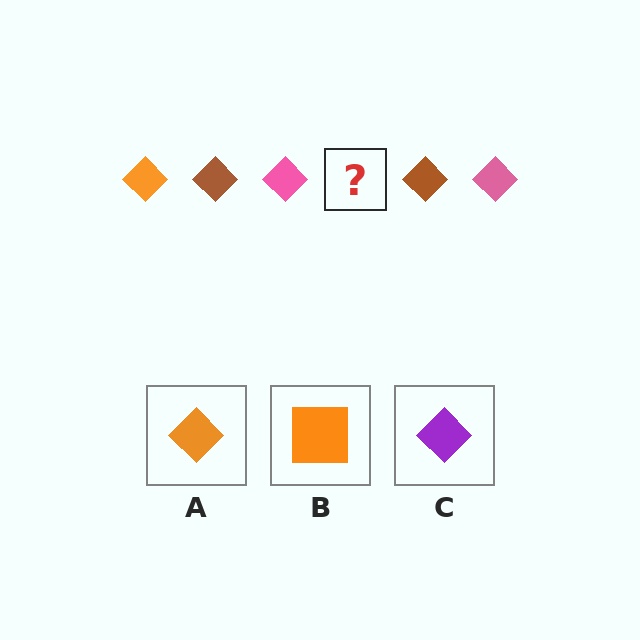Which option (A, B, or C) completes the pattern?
A.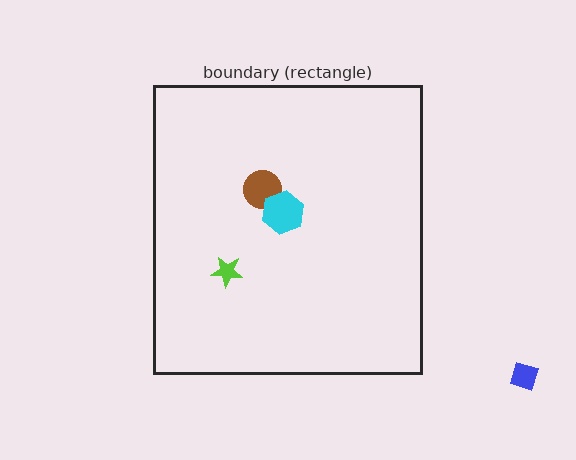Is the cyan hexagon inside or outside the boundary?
Inside.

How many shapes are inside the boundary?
3 inside, 1 outside.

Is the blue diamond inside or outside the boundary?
Outside.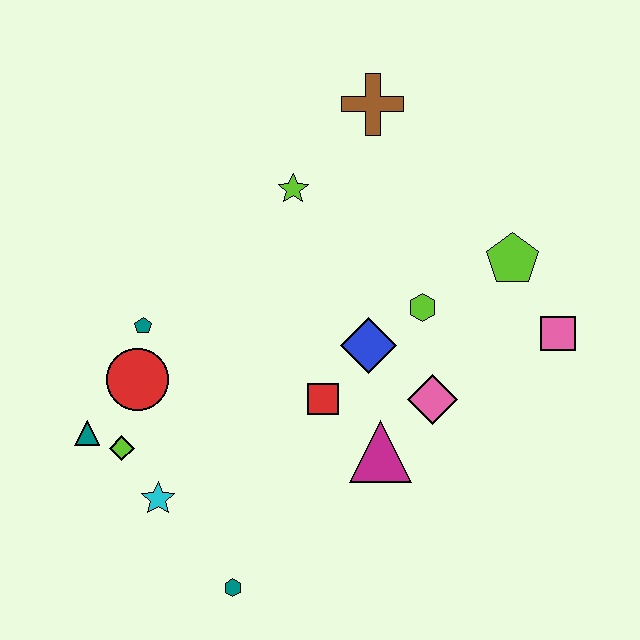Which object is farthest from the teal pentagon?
The pink square is farthest from the teal pentagon.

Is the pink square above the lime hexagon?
No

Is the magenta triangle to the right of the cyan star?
Yes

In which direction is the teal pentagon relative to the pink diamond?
The teal pentagon is to the left of the pink diamond.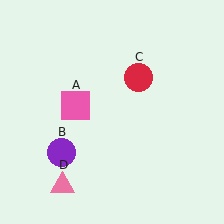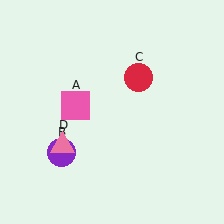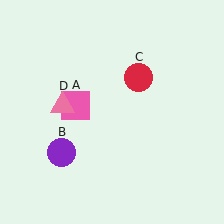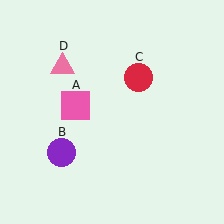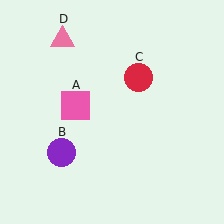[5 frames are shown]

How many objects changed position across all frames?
1 object changed position: pink triangle (object D).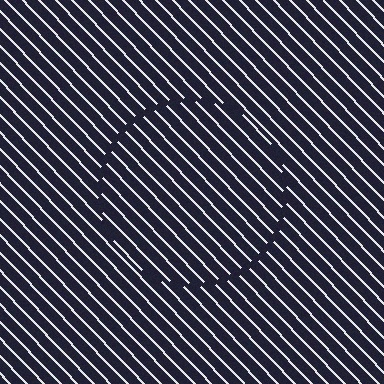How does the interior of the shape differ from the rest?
The interior of the shape contains the same grating, shifted by half a period — the contour is defined by the phase discontinuity where line-ends from the inner and outer gratings abut.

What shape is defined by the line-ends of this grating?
An illusory circle. The interior of the shape contains the same grating, shifted by half a period — the contour is defined by the phase discontinuity where line-ends from the inner and outer gratings abut.